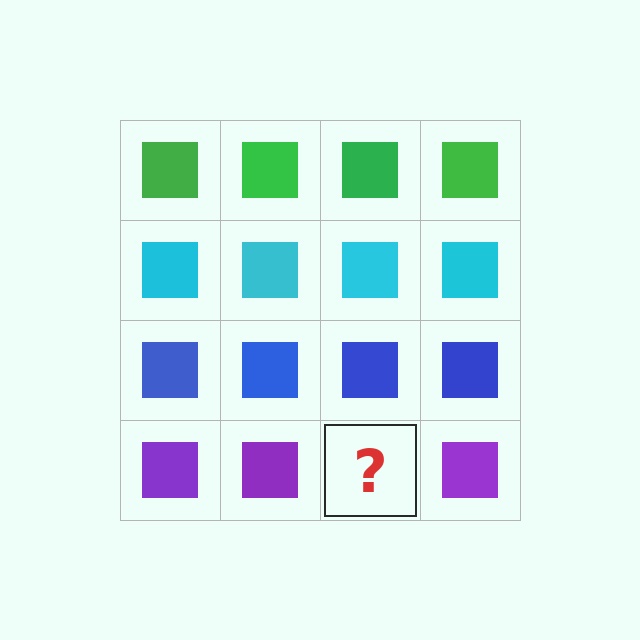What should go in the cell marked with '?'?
The missing cell should contain a purple square.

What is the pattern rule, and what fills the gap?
The rule is that each row has a consistent color. The gap should be filled with a purple square.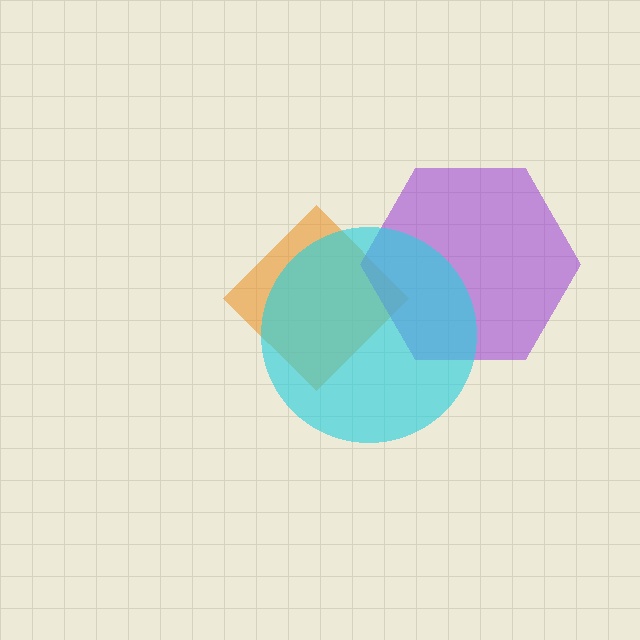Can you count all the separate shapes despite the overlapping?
Yes, there are 3 separate shapes.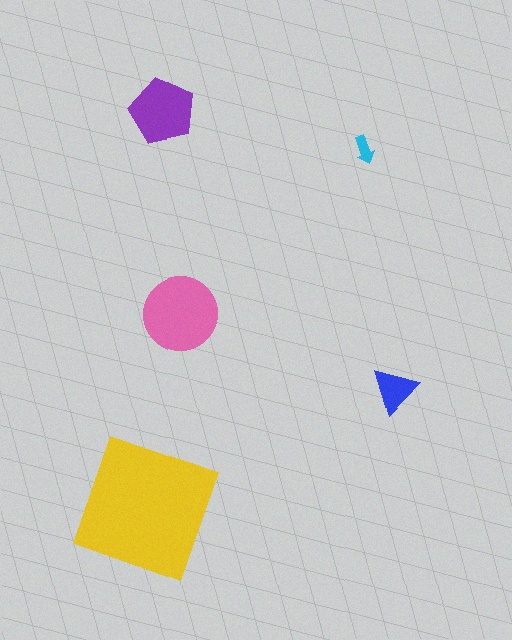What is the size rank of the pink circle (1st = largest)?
2nd.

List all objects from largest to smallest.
The yellow square, the pink circle, the purple pentagon, the blue triangle, the cyan arrow.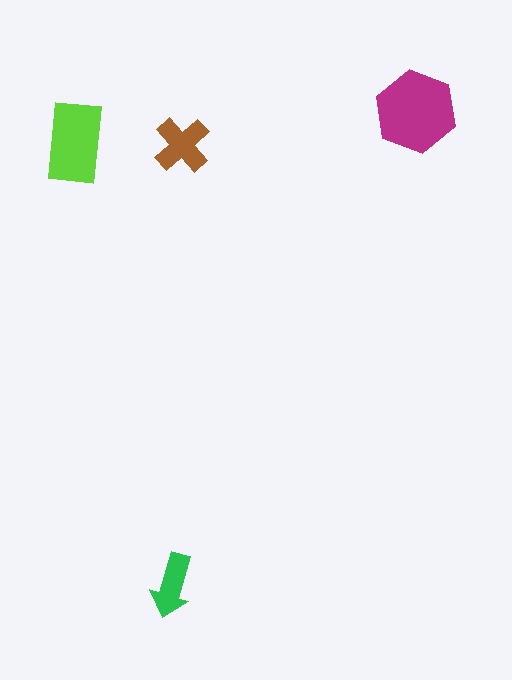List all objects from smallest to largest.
The green arrow, the brown cross, the lime rectangle, the magenta hexagon.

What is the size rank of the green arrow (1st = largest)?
4th.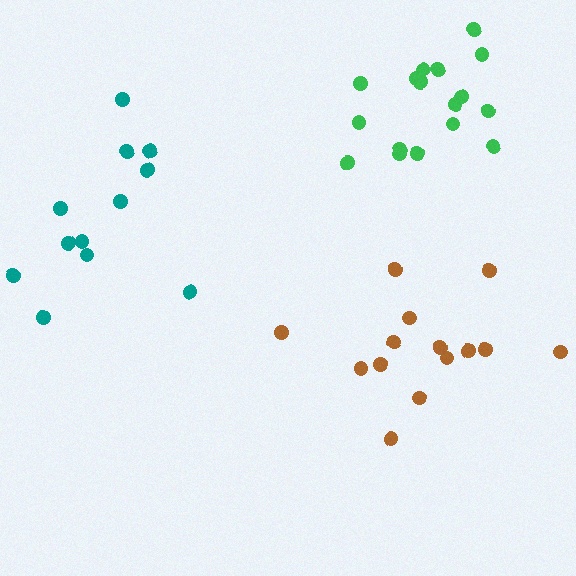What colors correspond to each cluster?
The clusters are colored: green, brown, teal.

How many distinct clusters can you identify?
There are 3 distinct clusters.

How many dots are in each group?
Group 1: 17 dots, Group 2: 14 dots, Group 3: 12 dots (43 total).